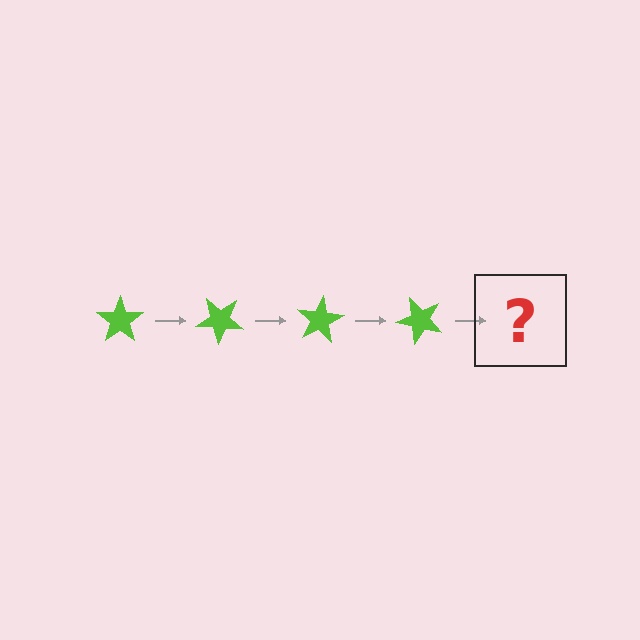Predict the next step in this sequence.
The next step is a lime star rotated 160 degrees.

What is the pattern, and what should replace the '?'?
The pattern is that the star rotates 40 degrees each step. The '?' should be a lime star rotated 160 degrees.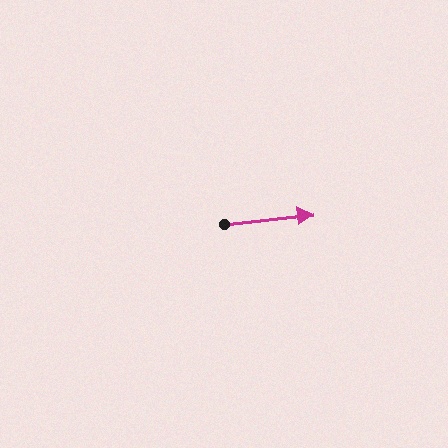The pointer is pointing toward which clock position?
Roughly 3 o'clock.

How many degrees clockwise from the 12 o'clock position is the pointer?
Approximately 84 degrees.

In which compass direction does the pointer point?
East.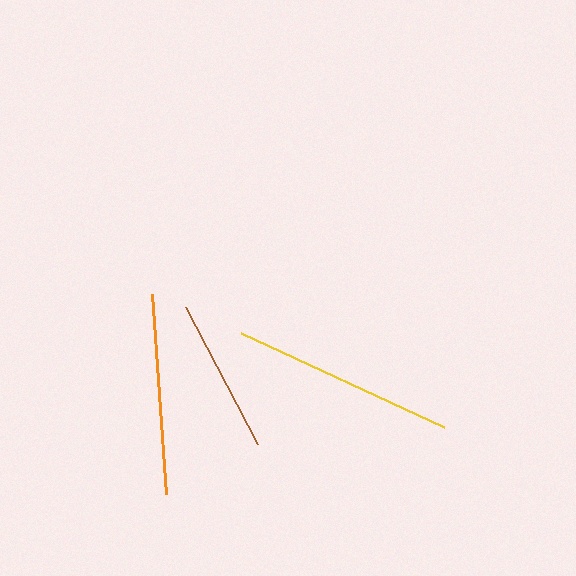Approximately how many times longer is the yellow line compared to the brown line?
The yellow line is approximately 1.5 times the length of the brown line.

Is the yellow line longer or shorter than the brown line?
The yellow line is longer than the brown line.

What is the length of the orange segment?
The orange segment is approximately 201 pixels long.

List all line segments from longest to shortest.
From longest to shortest: yellow, orange, brown.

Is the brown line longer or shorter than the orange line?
The orange line is longer than the brown line.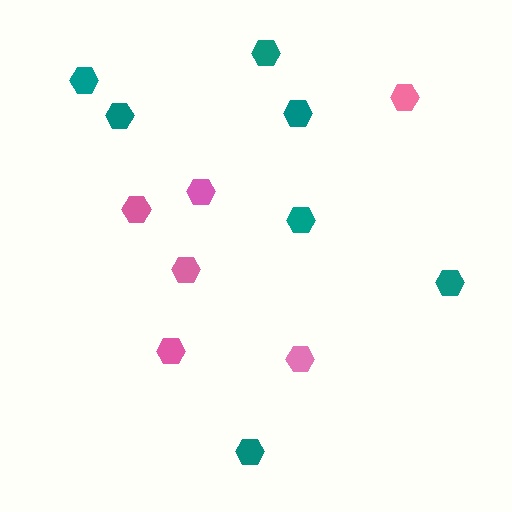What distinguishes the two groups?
There are 2 groups: one group of teal hexagons (7) and one group of pink hexagons (6).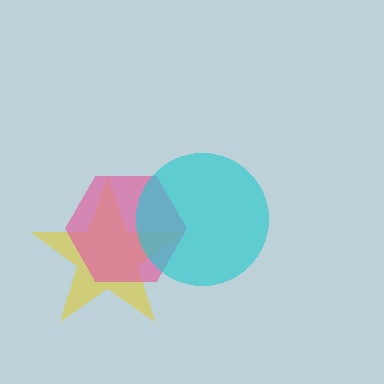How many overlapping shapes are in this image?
There are 3 overlapping shapes in the image.